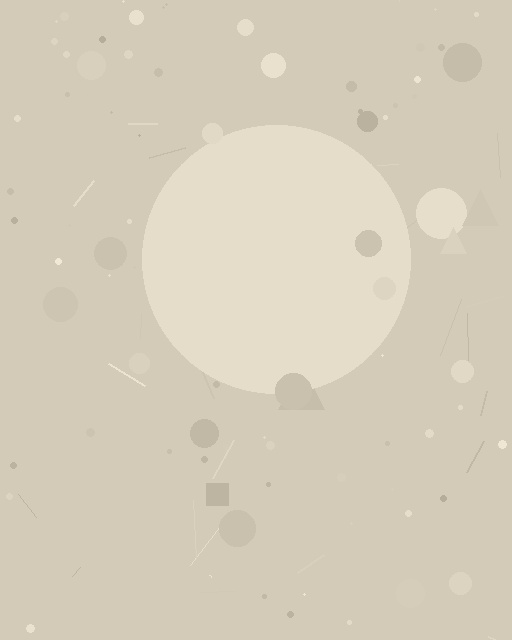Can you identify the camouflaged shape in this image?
The camouflaged shape is a circle.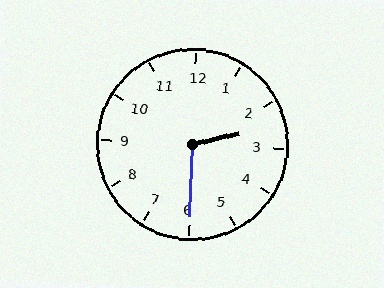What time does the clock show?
2:30.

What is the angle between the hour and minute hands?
Approximately 105 degrees.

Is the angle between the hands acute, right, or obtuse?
It is obtuse.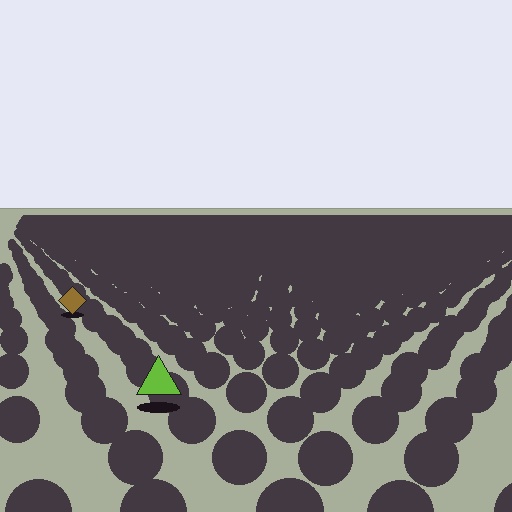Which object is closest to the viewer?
The lime triangle is closest. The texture marks near it are larger and more spread out.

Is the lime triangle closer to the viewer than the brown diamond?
Yes. The lime triangle is closer — you can tell from the texture gradient: the ground texture is coarser near it.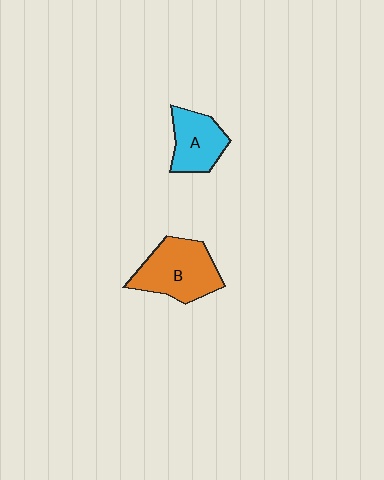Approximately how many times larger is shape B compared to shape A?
Approximately 1.4 times.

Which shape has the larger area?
Shape B (orange).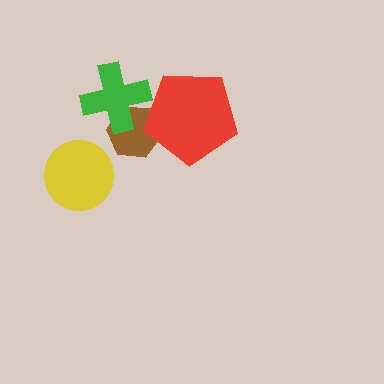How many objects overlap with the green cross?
1 object overlaps with the green cross.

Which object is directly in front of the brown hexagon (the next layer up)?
The red pentagon is directly in front of the brown hexagon.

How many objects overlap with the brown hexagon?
2 objects overlap with the brown hexagon.